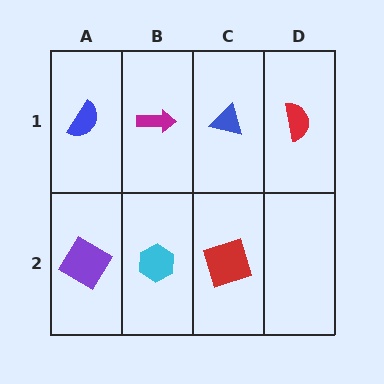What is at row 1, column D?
A red semicircle.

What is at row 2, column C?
A red square.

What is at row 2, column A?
A purple diamond.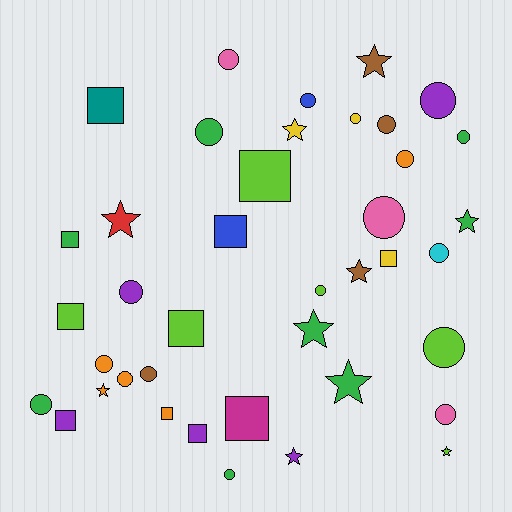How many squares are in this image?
There are 11 squares.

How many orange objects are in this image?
There are 5 orange objects.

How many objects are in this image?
There are 40 objects.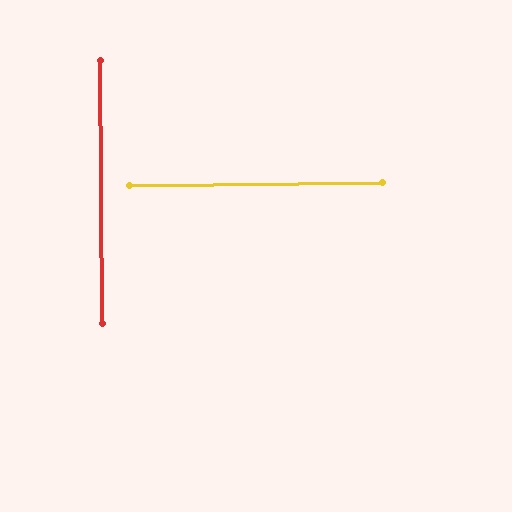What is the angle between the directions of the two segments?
Approximately 90 degrees.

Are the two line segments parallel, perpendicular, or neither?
Perpendicular — they meet at approximately 90°.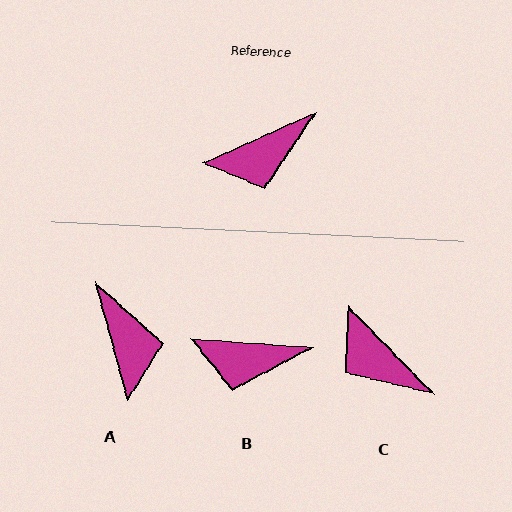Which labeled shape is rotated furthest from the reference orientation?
A, about 82 degrees away.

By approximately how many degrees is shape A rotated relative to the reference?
Approximately 82 degrees counter-clockwise.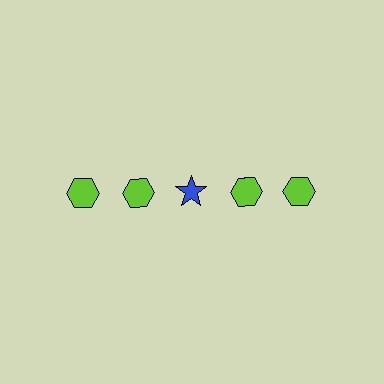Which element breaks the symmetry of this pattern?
The blue star in the top row, center column breaks the symmetry. All other shapes are lime hexagons.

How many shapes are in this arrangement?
There are 5 shapes arranged in a grid pattern.